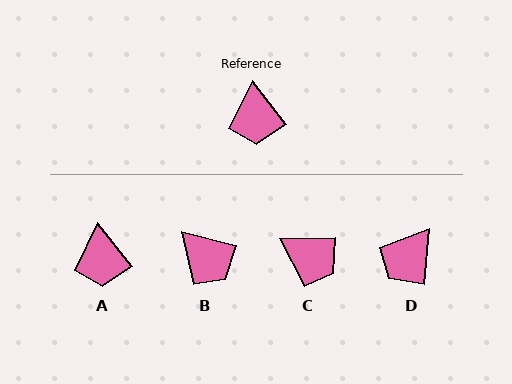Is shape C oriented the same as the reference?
No, it is off by about 53 degrees.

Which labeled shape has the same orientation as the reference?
A.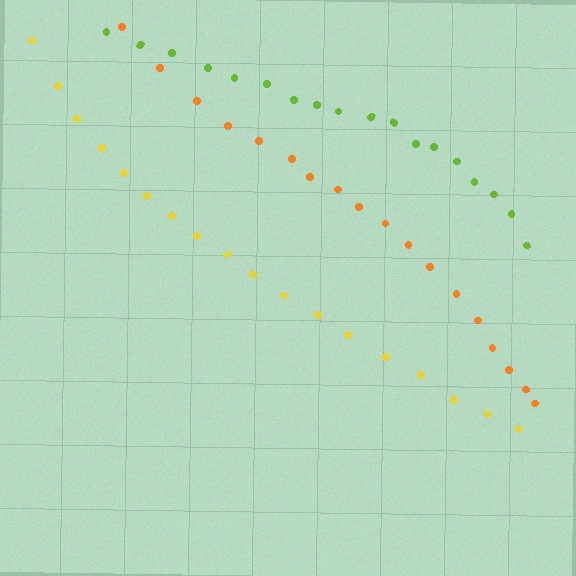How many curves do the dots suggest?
There are 3 distinct paths.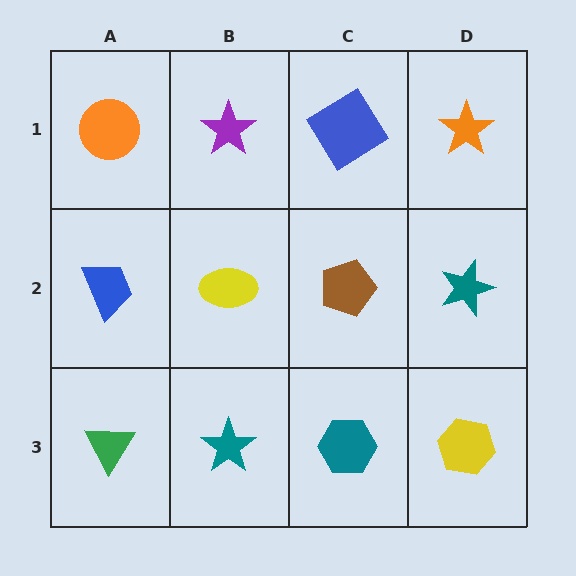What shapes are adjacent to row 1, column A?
A blue trapezoid (row 2, column A), a purple star (row 1, column B).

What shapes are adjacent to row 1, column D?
A teal star (row 2, column D), a blue diamond (row 1, column C).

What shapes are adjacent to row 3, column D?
A teal star (row 2, column D), a teal hexagon (row 3, column C).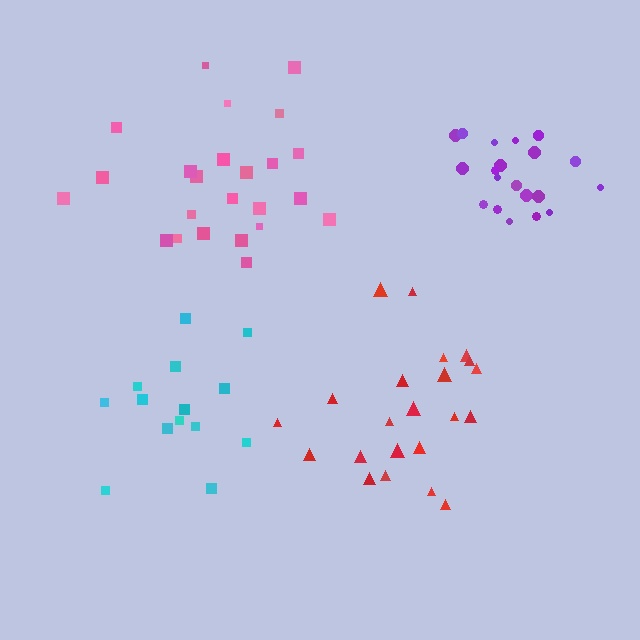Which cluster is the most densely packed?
Purple.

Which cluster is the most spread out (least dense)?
Cyan.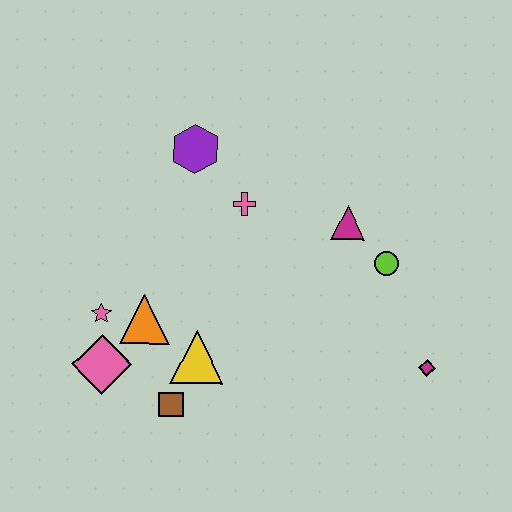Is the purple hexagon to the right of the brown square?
Yes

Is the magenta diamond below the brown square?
No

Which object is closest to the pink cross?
The purple hexagon is closest to the pink cross.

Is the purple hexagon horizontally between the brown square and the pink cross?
Yes